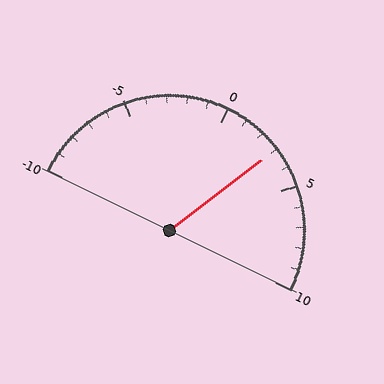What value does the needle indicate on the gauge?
The needle indicates approximately 3.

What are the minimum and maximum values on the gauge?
The gauge ranges from -10 to 10.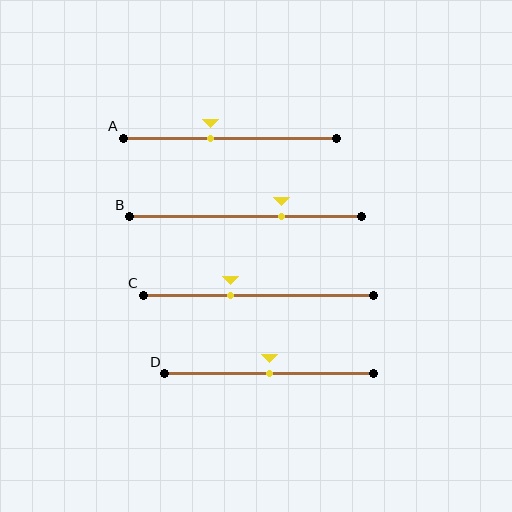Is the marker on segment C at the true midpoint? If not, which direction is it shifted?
No, the marker on segment C is shifted to the left by about 12% of the segment length.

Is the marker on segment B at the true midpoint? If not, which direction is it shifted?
No, the marker on segment B is shifted to the right by about 15% of the segment length.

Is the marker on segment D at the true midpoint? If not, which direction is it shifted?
Yes, the marker on segment D is at the true midpoint.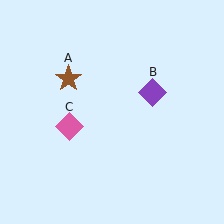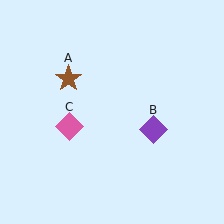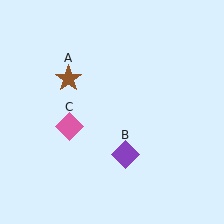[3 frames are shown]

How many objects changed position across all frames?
1 object changed position: purple diamond (object B).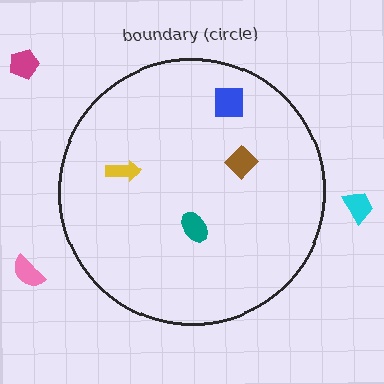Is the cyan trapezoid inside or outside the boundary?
Outside.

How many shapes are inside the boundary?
4 inside, 3 outside.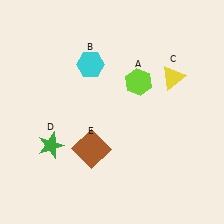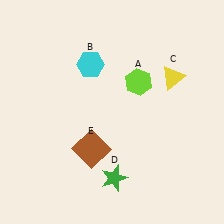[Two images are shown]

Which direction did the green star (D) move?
The green star (D) moved right.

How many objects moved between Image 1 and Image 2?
1 object moved between the two images.